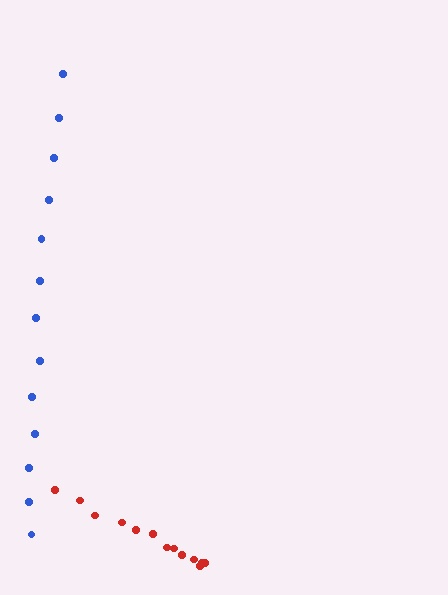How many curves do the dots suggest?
There are 2 distinct paths.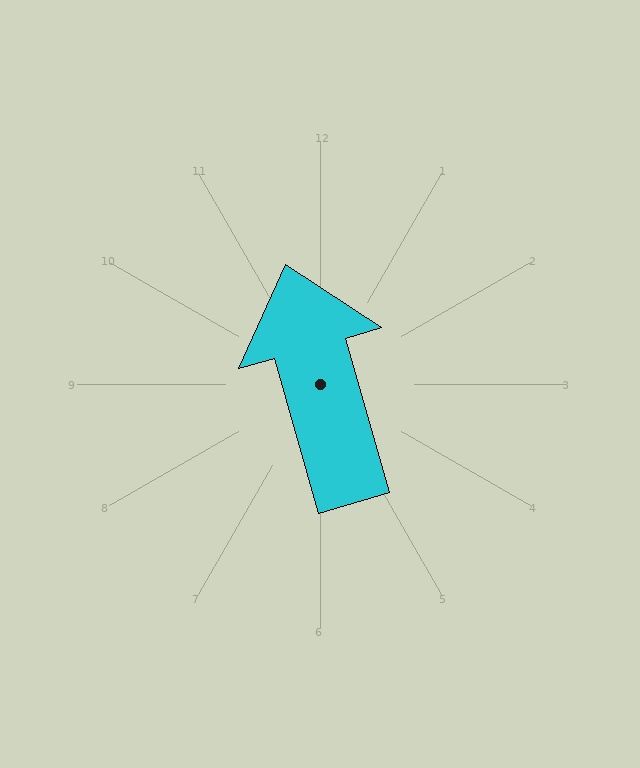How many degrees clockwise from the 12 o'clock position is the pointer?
Approximately 344 degrees.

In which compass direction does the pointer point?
North.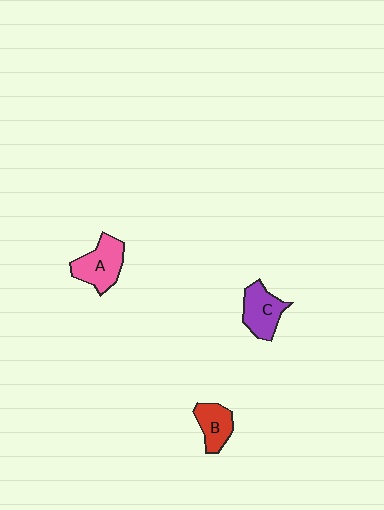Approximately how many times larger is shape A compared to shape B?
Approximately 1.4 times.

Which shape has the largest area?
Shape A (pink).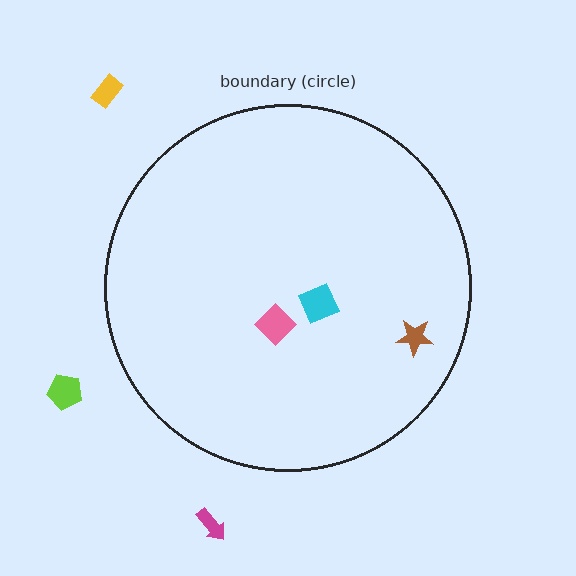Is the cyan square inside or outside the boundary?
Inside.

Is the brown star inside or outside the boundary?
Inside.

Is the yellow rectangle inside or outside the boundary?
Outside.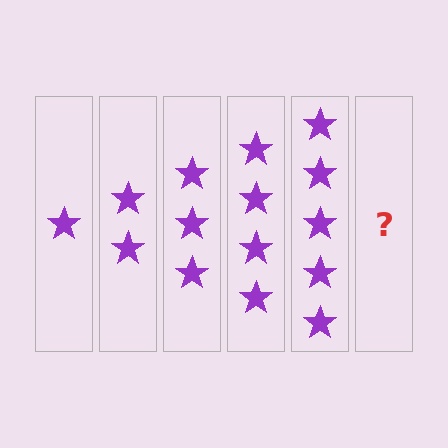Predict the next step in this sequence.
The next step is 6 stars.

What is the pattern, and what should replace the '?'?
The pattern is that each step adds one more star. The '?' should be 6 stars.